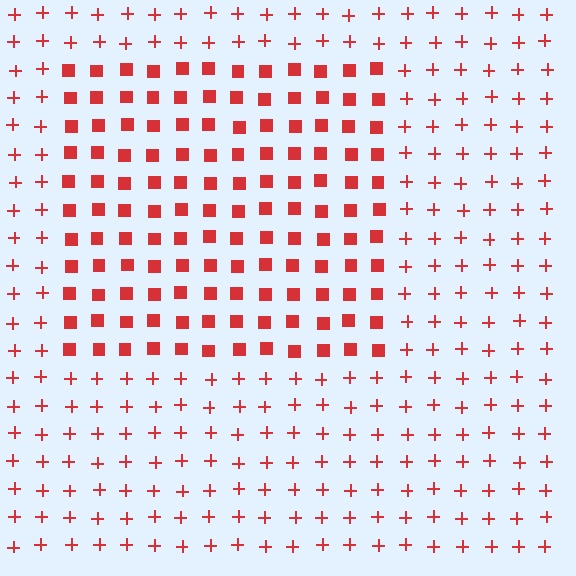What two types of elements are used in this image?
The image uses squares inside the rectangle region and plus signs outside it.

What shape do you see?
I see a rectangle.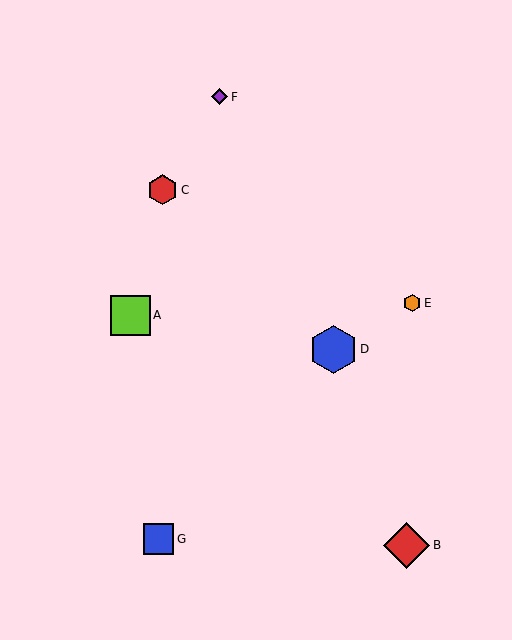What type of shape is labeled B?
Shape B is a red diamond.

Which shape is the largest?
The blue hexagon (labeled D) is the largest.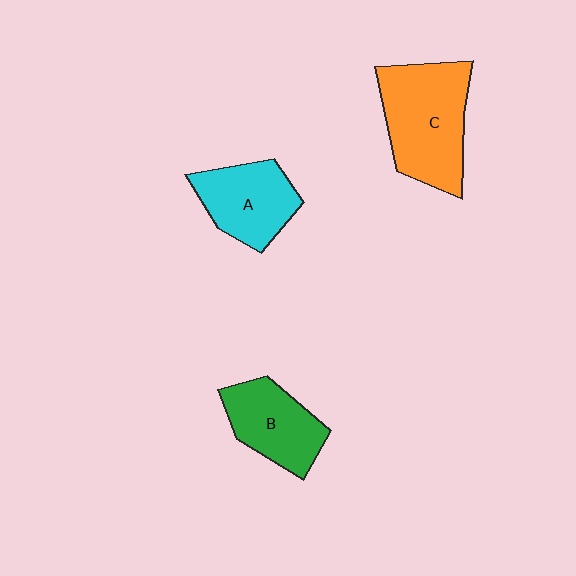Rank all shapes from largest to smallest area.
From largest to smallest: C (orange), A (cyan), B (green).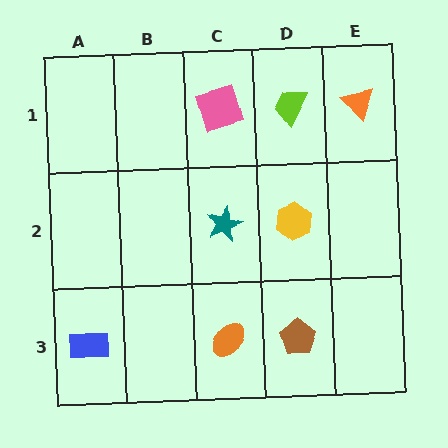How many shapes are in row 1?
3 shapes.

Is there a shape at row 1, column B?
No, that cell is empty.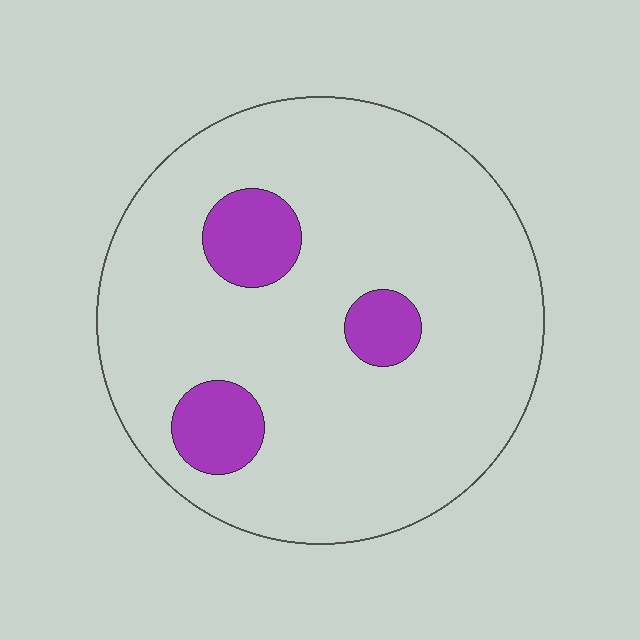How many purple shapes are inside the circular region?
3.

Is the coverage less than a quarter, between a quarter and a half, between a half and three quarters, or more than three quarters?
Less than a quarter.